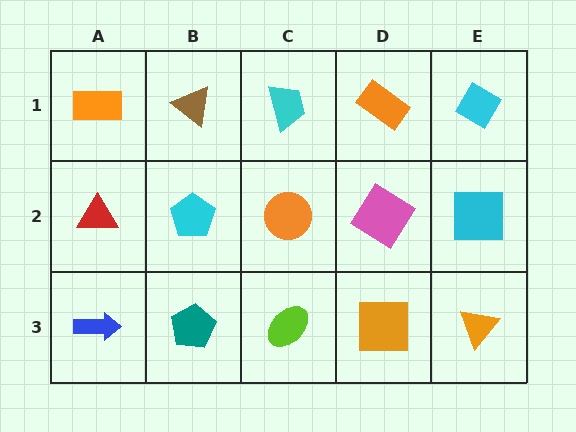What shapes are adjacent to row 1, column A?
A red triangle (row 2, column A), a brown triangle (row 1, column B).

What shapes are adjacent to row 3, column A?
A red triangle (row 2, column A), a teal pentagon (row 3, column B).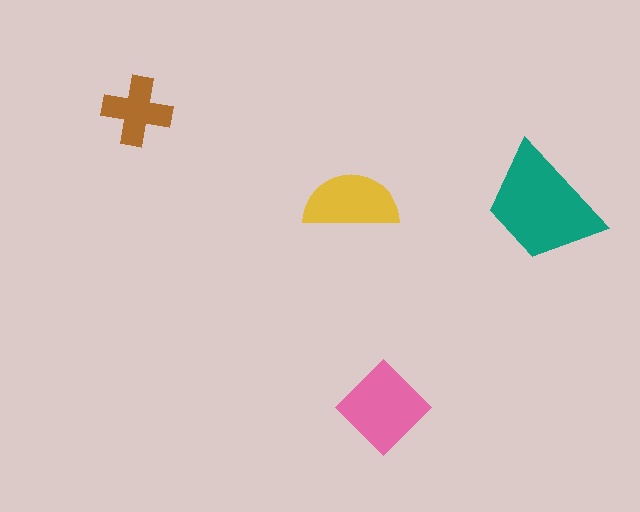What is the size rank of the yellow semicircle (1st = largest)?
3rd.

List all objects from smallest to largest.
The brown cross, the yellow semicircle, the pink diamond, the teal trapezoid.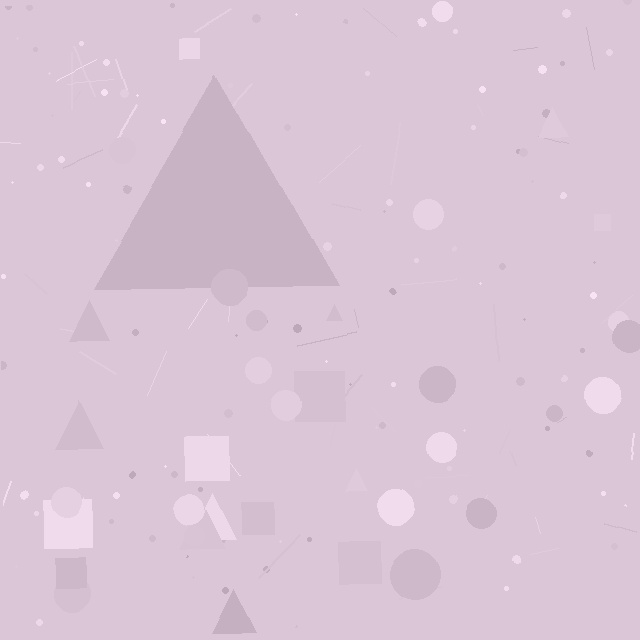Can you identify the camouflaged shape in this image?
The camouflaged shape is a triangle.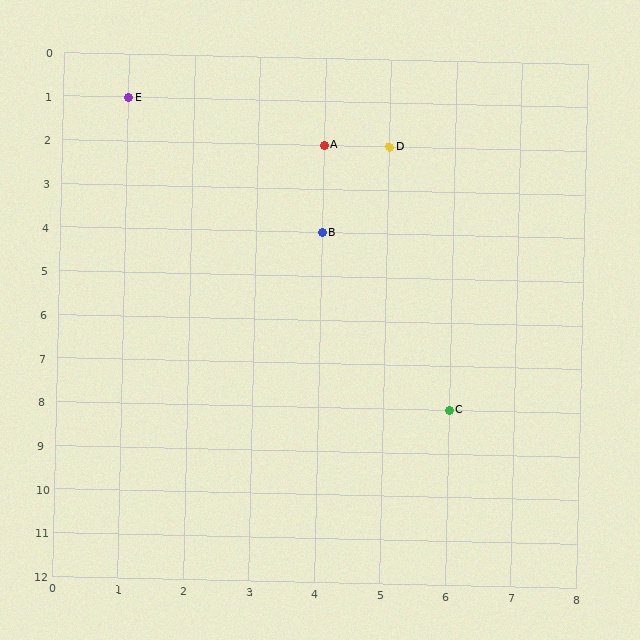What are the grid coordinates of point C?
Point C is at grid coordinates (6, 8).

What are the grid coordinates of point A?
Point A is at grid coordinates (4, 2).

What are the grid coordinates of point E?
Point E is at grid coordinates (1, 1).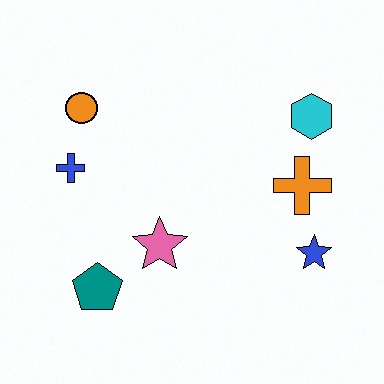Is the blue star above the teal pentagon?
Yes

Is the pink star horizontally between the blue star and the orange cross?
No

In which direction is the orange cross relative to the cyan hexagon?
The orange cross is below the cyan hexagon.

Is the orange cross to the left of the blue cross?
No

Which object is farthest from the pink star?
The cyan hexagon is farthest from the pink star.